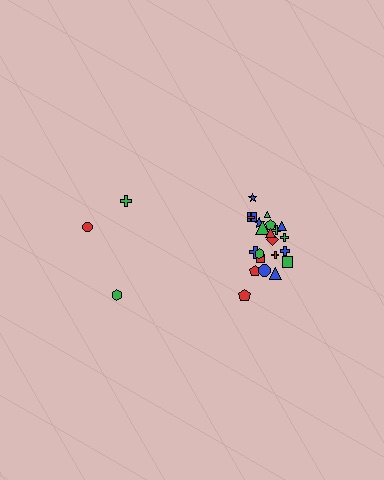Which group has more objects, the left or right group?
The right group.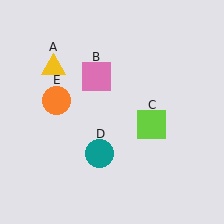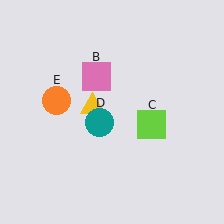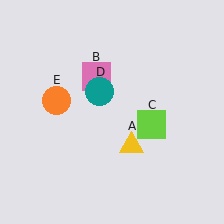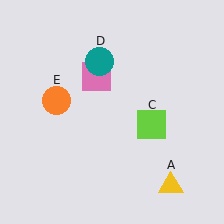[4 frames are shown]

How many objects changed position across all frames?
2 objects changed position: yellow triangle (object A), teal circle (object D).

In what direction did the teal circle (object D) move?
The teal circle (object D) moved up.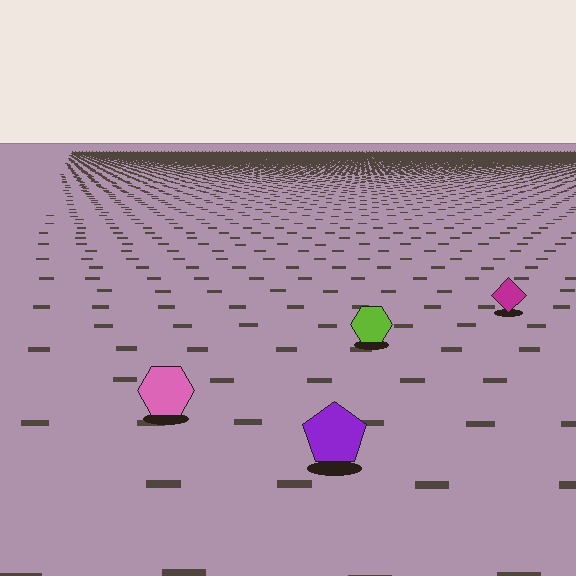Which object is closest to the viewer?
The purple pentagon is closest. The texture marks near it are larger and more spread out.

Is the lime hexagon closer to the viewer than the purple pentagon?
No. The purple pentagon is closer — you can tell from the texture gradient: the ground texture is coarser near it.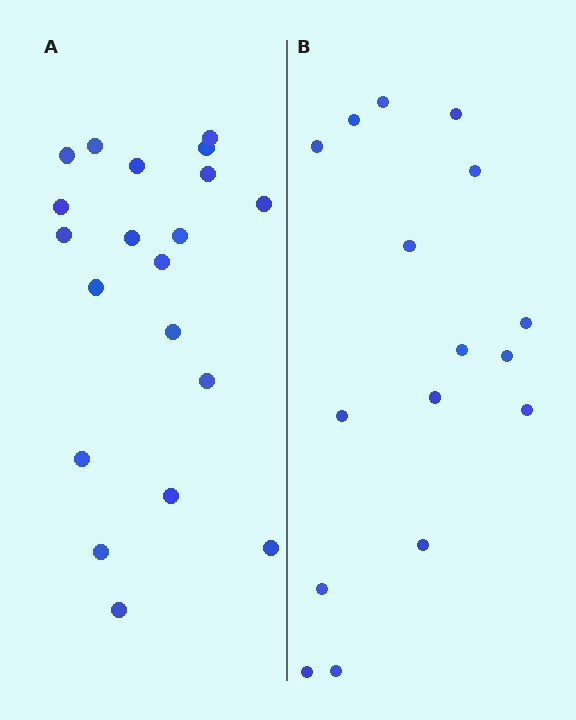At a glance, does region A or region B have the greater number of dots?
Region A (the left region) has more dots.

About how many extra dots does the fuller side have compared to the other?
Region A has about 4 more dots than region B.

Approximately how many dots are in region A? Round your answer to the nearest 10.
About 20 dots.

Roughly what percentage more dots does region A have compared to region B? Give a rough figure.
About 25% more.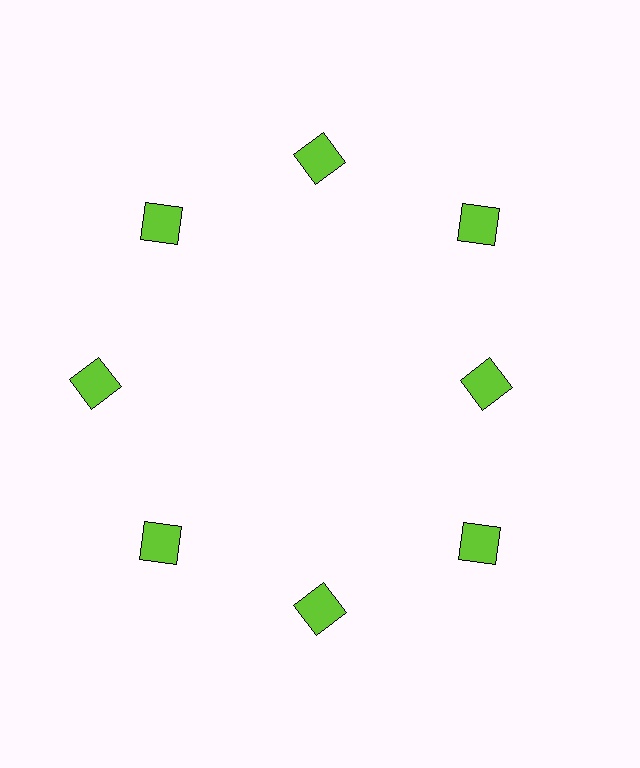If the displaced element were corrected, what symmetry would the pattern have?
It would have 8-fold rotational symmetry — the pattern would map onto itself every 45 degrees.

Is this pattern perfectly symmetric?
No. The 8 lime squares are arranged in a ring, but one element near the 3 o'clock position is pulled inward toward the center, breaking the 8-fold rotational symmetry.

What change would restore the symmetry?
The symmetry would be restored by moving it outward, back onto the ring so that all 8 squares sit at equal angles and equal distance from the center.